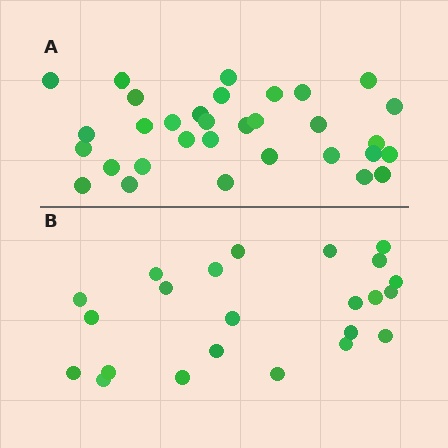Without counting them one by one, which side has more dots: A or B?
Region A (the top region) has more dots.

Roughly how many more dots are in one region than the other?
Region A has roughly 8 or so more dots than region B.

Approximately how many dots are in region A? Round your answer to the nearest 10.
About 30 dots. (The exact count is 32, which rounds to 30.)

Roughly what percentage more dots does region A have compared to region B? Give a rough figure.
About 40% more.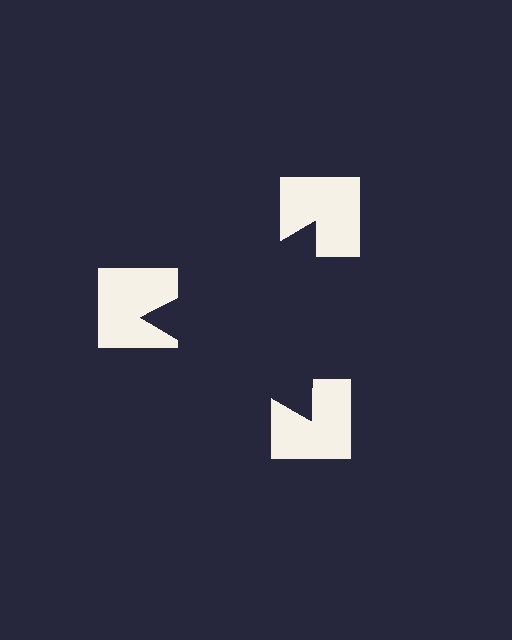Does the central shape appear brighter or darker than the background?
It typically appears slightly darker than the background, even though no actual brightness change is drawn.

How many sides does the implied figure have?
3 sides.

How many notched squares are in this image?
There are 3 — one at each vertex of the illusory triangle.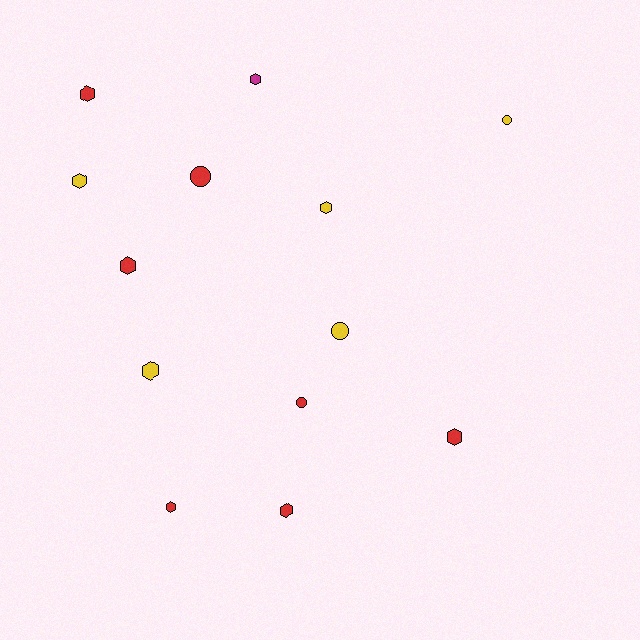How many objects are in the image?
There are 13 objects.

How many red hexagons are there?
There are 5 red hexagons.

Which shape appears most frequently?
Hexagon, with 9 objects.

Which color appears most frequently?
Red, with 7 objects.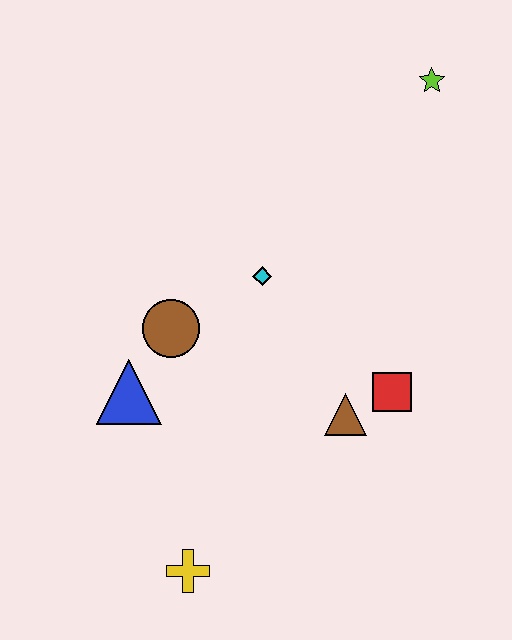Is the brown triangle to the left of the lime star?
Yes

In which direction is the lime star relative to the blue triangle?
The lime star is above the blue triangle.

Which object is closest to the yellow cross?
The blue triangle is closest to the yellow cross.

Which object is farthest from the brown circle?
The lime star is farthest from the brown circle.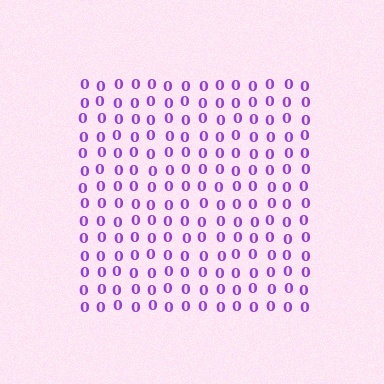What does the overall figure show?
The overall figure shows a square.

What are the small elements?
The small elements are digit 0's.